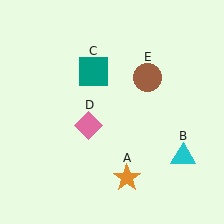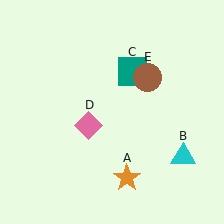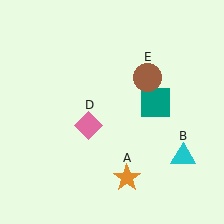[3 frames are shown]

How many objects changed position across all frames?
1 object changed position: teal square (object C).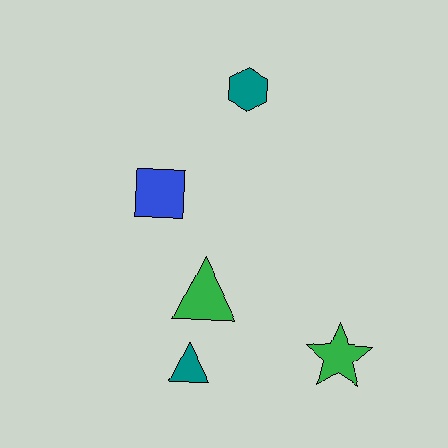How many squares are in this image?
There is 1 square.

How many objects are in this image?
There are 5 objects.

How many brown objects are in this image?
There are no brown objects.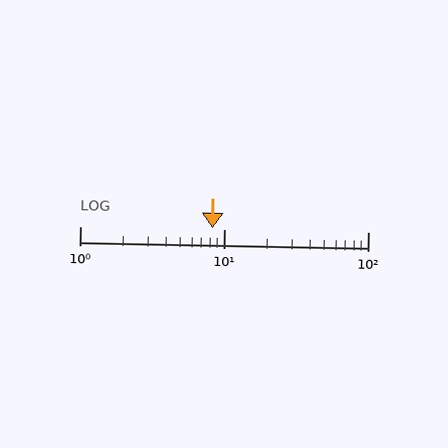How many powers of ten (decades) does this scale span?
The scale spans 2 decades, from 1 to 100.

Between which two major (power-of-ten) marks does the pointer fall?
The pointer is between 1 and 10.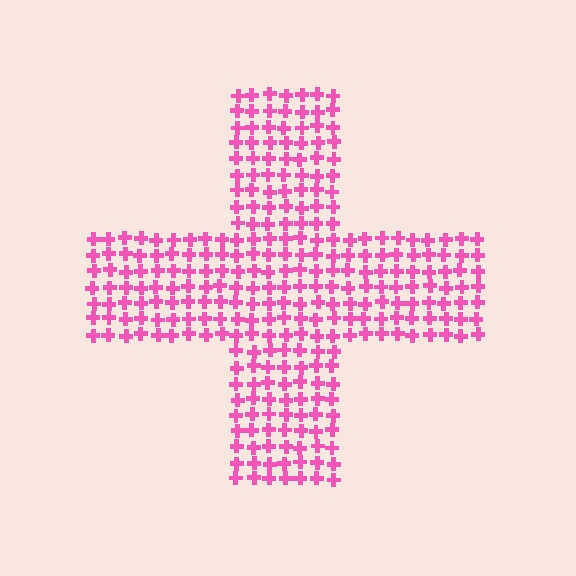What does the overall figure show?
The overall figure shows a cross.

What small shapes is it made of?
It is made of small crosses.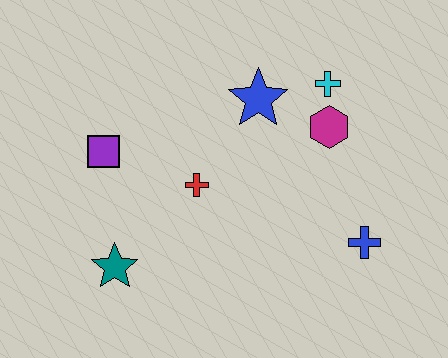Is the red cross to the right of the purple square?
Yes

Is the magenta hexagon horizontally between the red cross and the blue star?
No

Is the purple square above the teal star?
Yes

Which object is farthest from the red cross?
The blue cross is farthest from the red cross.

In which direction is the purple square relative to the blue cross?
The purple square is to the left of the blue cross.